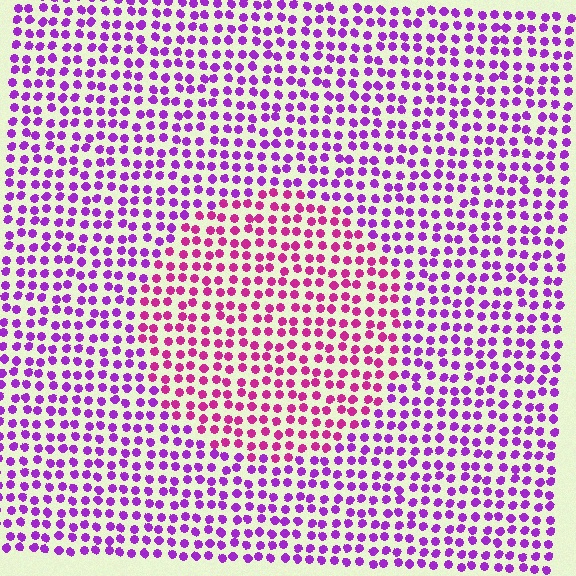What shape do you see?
I see a circle.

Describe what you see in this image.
The image is filled with small purple elements in a uniform arrangement. A circle-shaped region is visible where the elements are tinted to a slightly different hue, forming a subtle color boundary.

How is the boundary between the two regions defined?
The boundary is defined purely by a slight shift in hue (about 35 degrees). Spacing, size, and orientation are identical on both sides.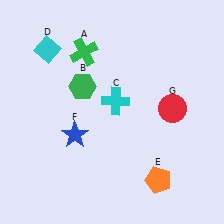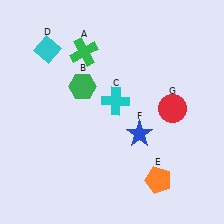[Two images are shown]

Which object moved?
The blue star (F) moved right.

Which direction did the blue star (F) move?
The blue star (F) moved right.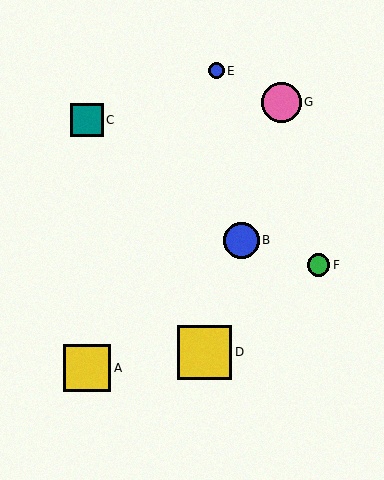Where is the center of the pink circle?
The center of the pink circle is at (281, 102).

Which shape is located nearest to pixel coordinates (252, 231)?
The blue circle (labeled B) at (242, 240) is nearest to that location.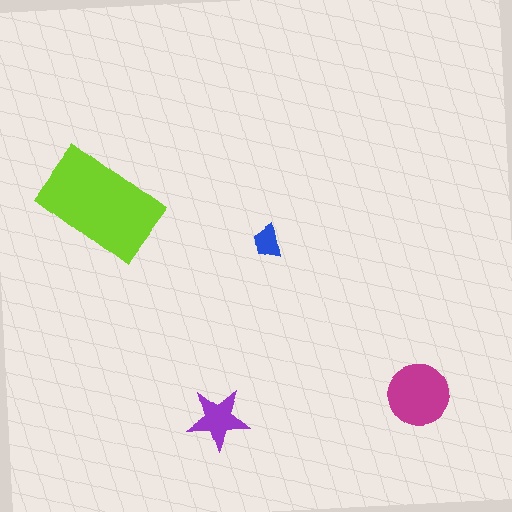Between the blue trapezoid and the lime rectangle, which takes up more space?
The lime rectangle.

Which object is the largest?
The lime rectangle.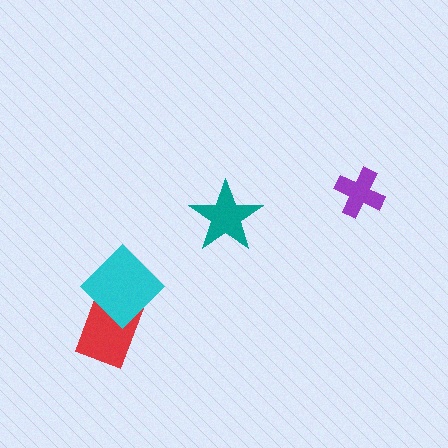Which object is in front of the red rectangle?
The cyan diamond is in front of the red rectangle.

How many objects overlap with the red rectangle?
1 object overlaps with the red rectangle.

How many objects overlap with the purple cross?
0 objects overlap with the purple cross.